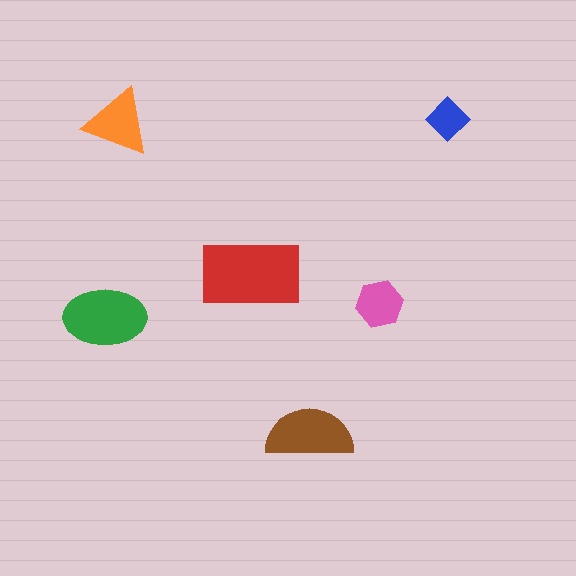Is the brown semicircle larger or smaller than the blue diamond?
Larger.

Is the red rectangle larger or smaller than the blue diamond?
Larger.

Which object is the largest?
The red rectangle.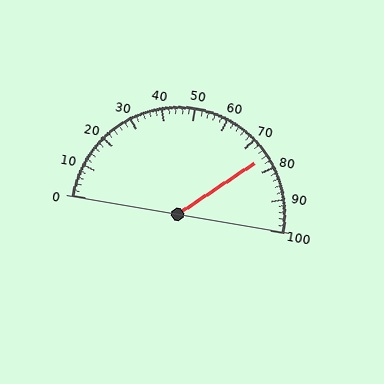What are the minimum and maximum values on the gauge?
The gauge ranges from 0 to 100.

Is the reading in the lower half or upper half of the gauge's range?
The reading is in the upper half of the range (0 to 100).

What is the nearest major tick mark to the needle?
The nearest major tick mark is 80.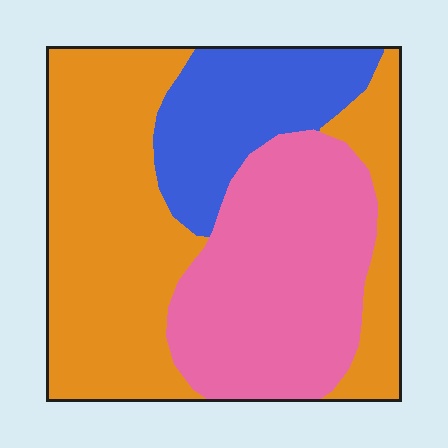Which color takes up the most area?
Orange, at roughly 45%.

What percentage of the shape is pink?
Pink takes up about one third (1/3) of the shape.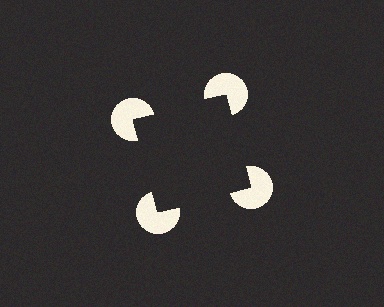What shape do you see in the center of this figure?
An illusory square — its edges are inferred from the aligned wedge cuts in the pac-man discs, not physically drawn.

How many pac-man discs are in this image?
There are 4 — one at each vertex of the illusory square.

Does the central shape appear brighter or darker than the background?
It typically appears slightly darker than the background, even though no actual brightness change is drawn.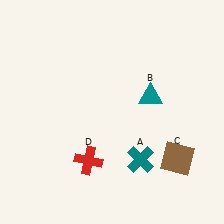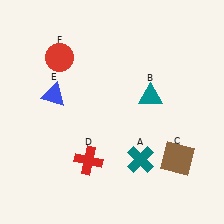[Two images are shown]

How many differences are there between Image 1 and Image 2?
There are 2 differences between the two images.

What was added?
A blue triangle (E), a red circle (F) were added in Image 2.